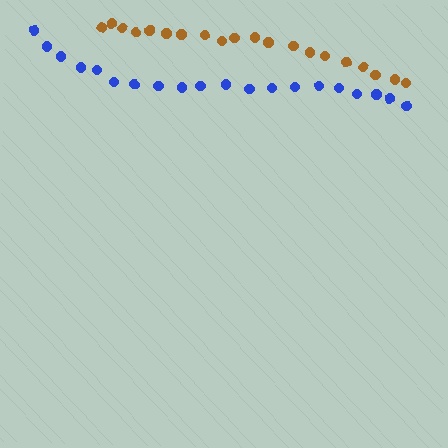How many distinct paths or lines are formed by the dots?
There are 2 distinct paths.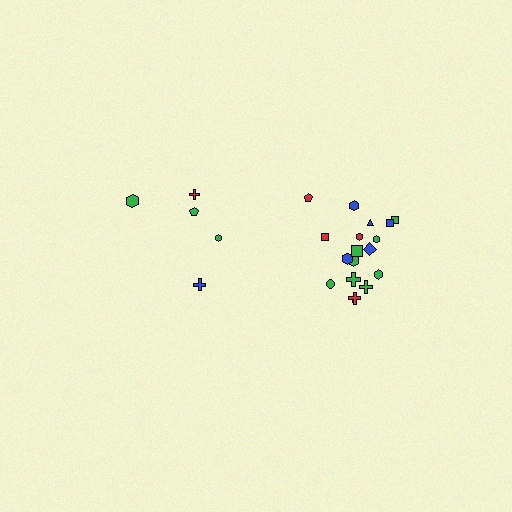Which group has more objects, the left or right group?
The right group.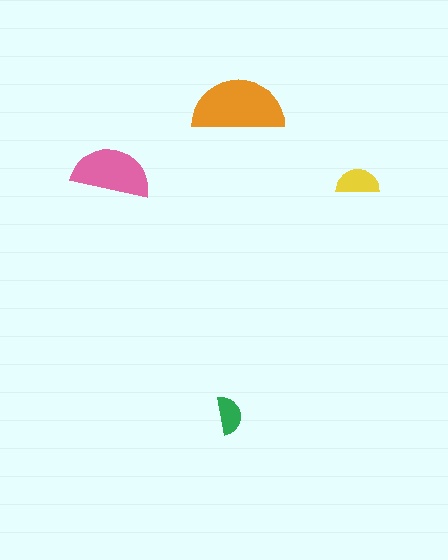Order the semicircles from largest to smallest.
the orange one, the pink one, the yellow one, the green one.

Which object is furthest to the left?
The pink semicircle is leftmost.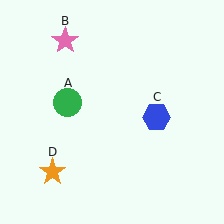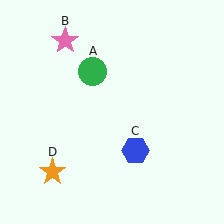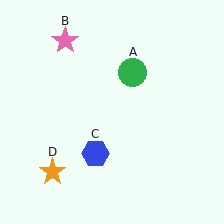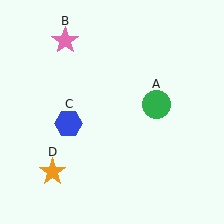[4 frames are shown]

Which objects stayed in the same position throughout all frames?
Pink star (object B) and orange star (object D) remained stationary.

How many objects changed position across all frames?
2 objects changed position: green circle (object A), blue hexagon (object C).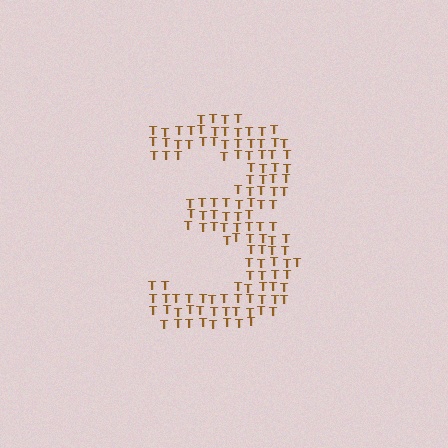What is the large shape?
The large shape is the digit 3.